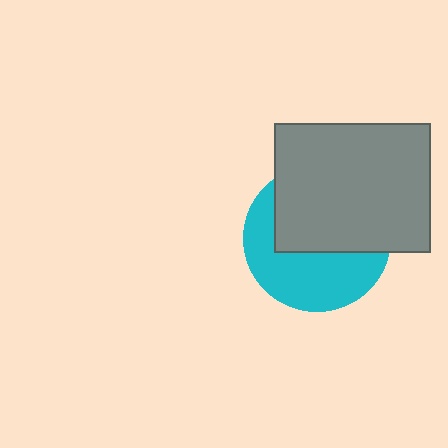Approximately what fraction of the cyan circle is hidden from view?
Roughly 53% of the cyan circle is hidden behind the gray rectangle.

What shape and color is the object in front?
The object in front is a gray rectangle.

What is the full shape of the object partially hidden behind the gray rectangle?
The partially hidden object is a cyan circle.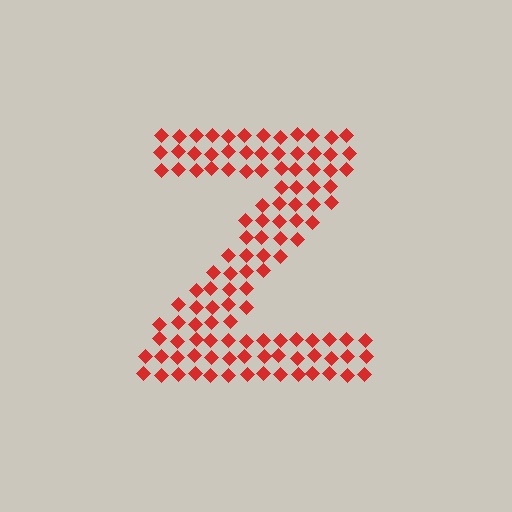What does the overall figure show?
The overall figure shows the letter Z.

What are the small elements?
The small elements are diamonds.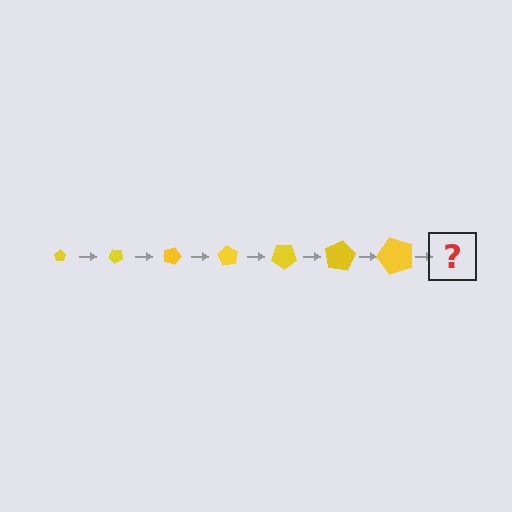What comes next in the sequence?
The next element should be a pentagon, larger than the previous one and rotated 315 degrees from the start.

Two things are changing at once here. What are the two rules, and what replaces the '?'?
The two rules are that the pentagon grows larger each step and it rotates 45 degrees each step. The '?' should be a pentagon, larger than the previous one and rotated 315 degrees from the start.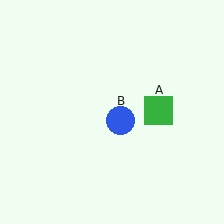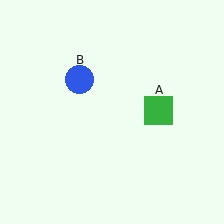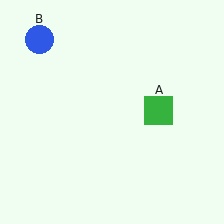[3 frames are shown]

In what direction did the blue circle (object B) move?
The blue circle (object B) moved up and to the left.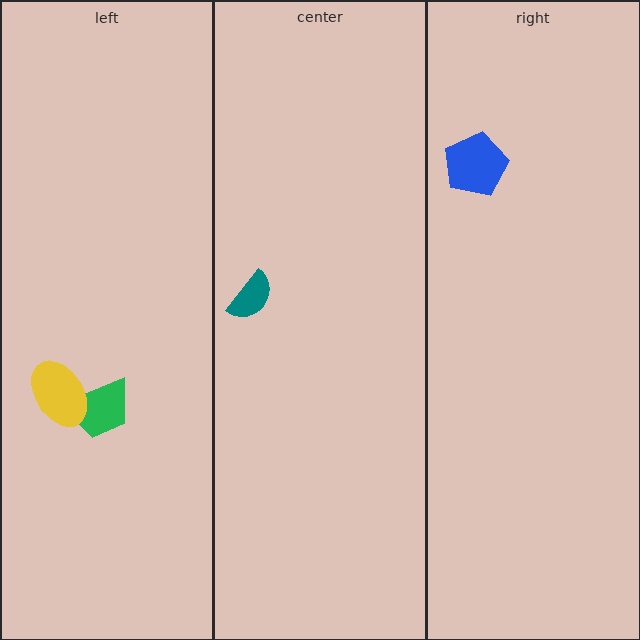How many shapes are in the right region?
1.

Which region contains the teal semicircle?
The center region.